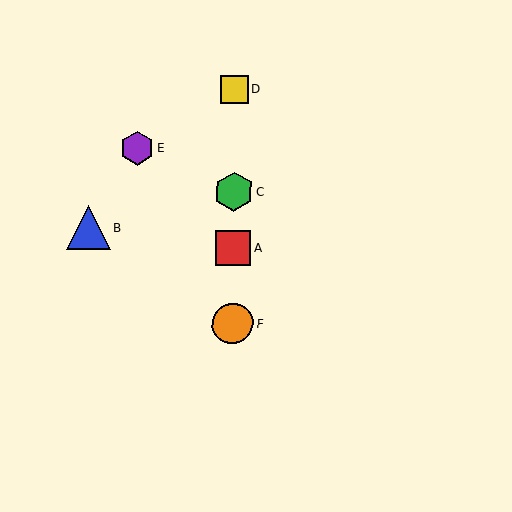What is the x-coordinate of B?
Object B is at x≈88.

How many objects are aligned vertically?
4 objects (A, C, D, F) are aligned vertically.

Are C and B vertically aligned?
No, C is at x≈234 and B is at x≈88.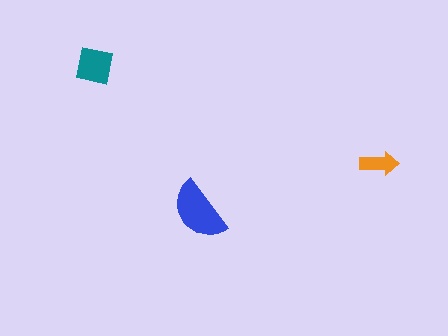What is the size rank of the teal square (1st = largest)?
2nd.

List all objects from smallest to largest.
The orange arrow, the teal square, the blue semicircle.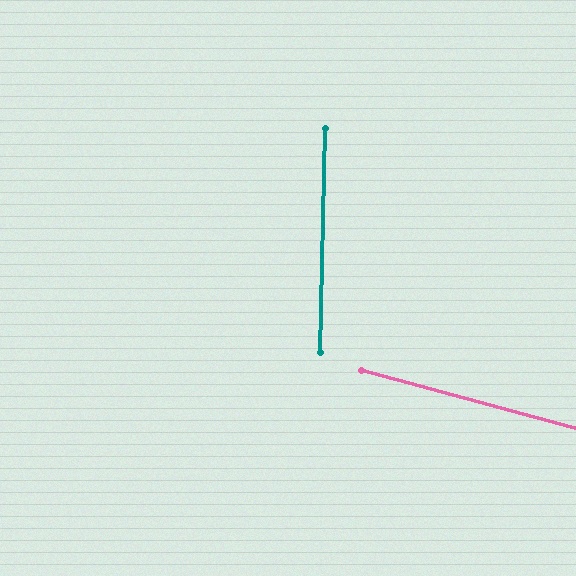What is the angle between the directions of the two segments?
Approximately 76 degrees.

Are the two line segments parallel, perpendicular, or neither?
Neither parallel nor perpendicular — they differ by about 76°.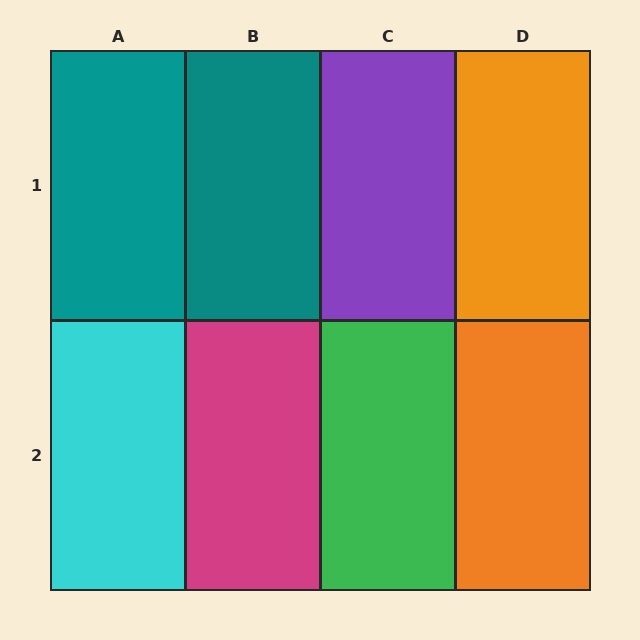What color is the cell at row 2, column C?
Green.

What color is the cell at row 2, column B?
Magenta.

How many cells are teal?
2 cells are teal.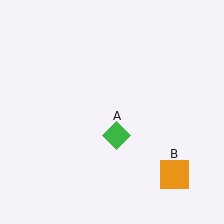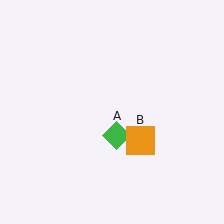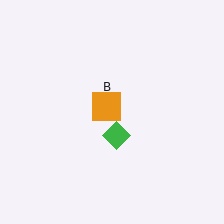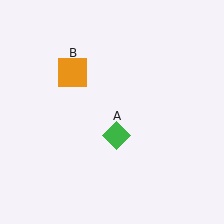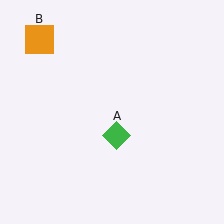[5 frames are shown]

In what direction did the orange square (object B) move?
The orange square (object B) moved up and to the left.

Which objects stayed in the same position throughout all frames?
Green diamond (object A) remained stationary.